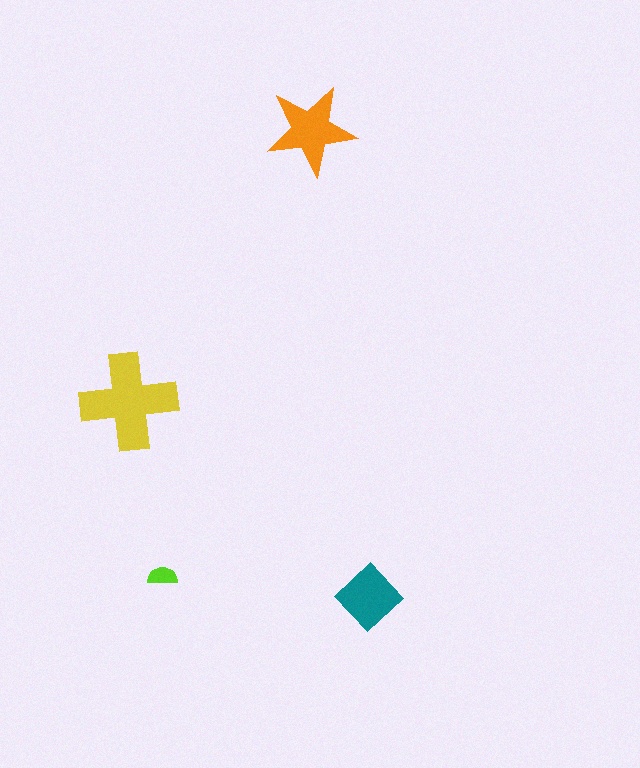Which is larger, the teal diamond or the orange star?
The orange star.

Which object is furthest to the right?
The teal diamond is rightmost.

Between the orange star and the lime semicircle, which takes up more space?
The orange star.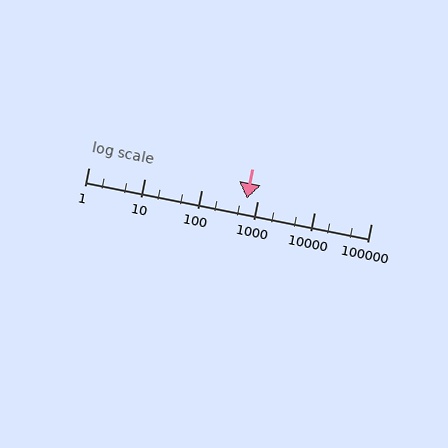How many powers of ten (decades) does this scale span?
The scale spans 5 decades, from 1 to 100000.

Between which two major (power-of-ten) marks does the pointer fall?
The pointer is between 100 and 1000.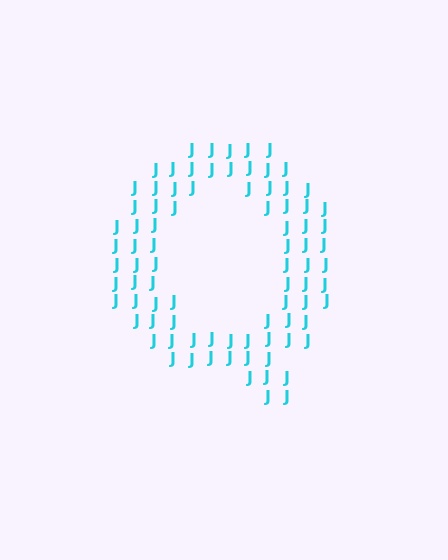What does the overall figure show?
The overall figure shows the letter Q.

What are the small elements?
The small elements are letter J's.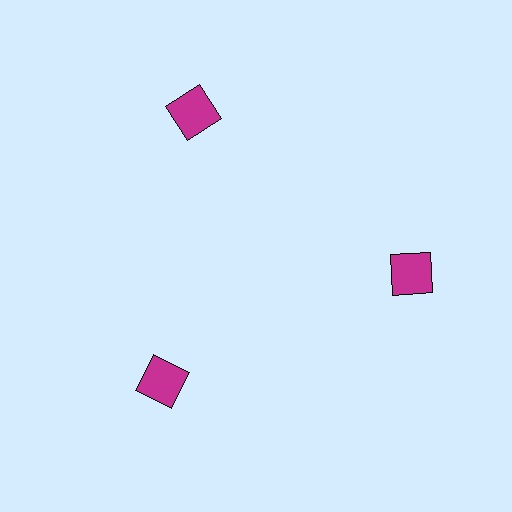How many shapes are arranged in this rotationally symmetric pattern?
There are 3 shapes, arranged in 3 groups of 1.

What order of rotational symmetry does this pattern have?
This pattern has 3-fold rotational symmetry.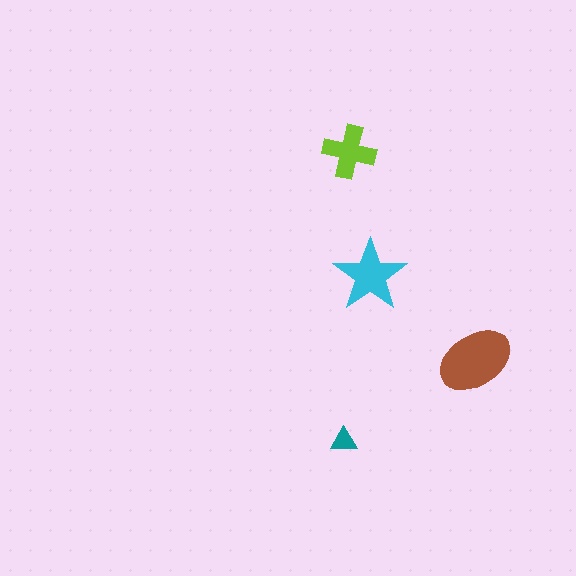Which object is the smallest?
The teal triangle.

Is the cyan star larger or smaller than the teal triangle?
Larger.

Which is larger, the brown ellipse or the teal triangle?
The brown ellipse.